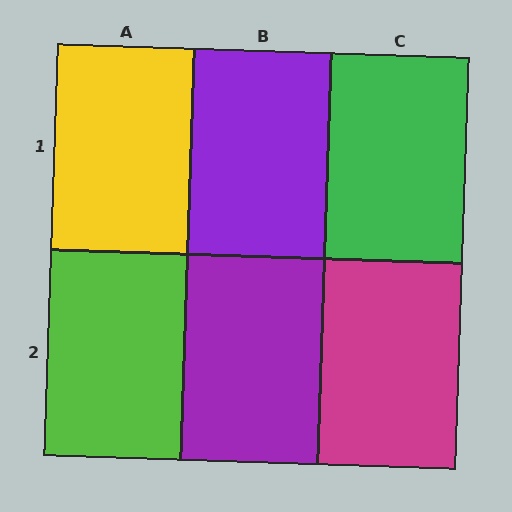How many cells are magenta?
1 cell is magenta.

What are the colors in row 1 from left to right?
Yellow, purple, green.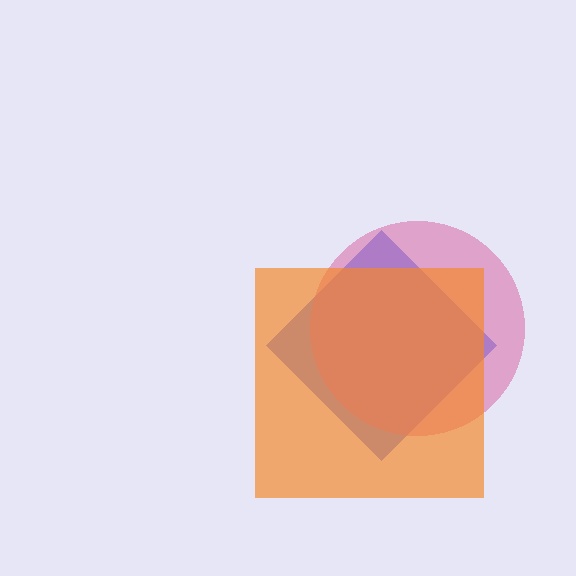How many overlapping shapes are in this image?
There are 3 overlapping shapes in the image.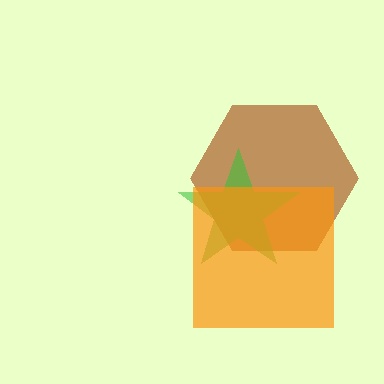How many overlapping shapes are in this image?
There are 3 overlapping shapes in the image.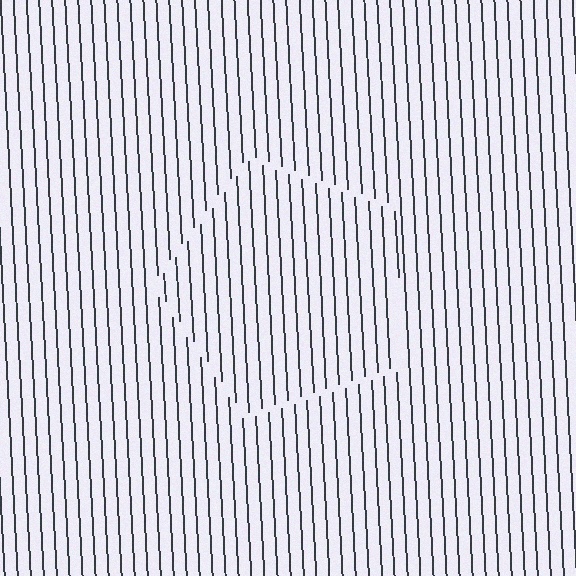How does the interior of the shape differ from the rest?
The interior of the shape contains the same grating, shifted by half a period — the contour is defined by the phase discontinuity where line-ends from the inner and outer gratings abut.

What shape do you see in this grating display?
An illusory pentagon. The interior of the shape contains the same grating, shifted by half a period — the contour is defined by the phase discontinuity where line-ends from the inner and outer gratings abut.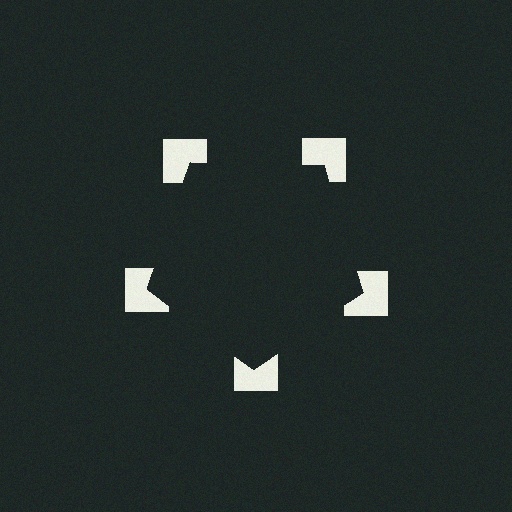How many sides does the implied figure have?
5 sides.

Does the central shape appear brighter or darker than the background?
It typically appears slightly darker than the background, even though no actual brightness change is drawn.